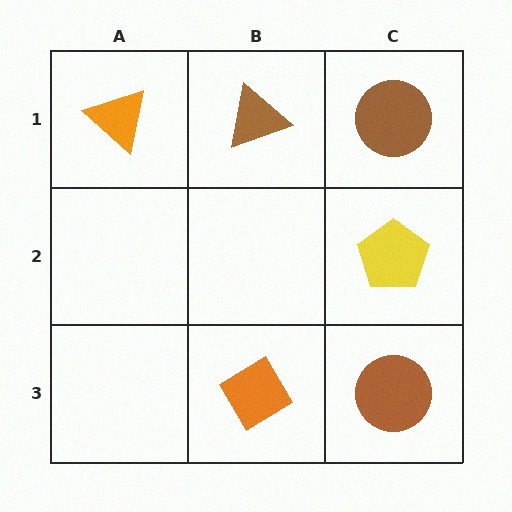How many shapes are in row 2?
1 shape.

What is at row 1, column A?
An orange triangle.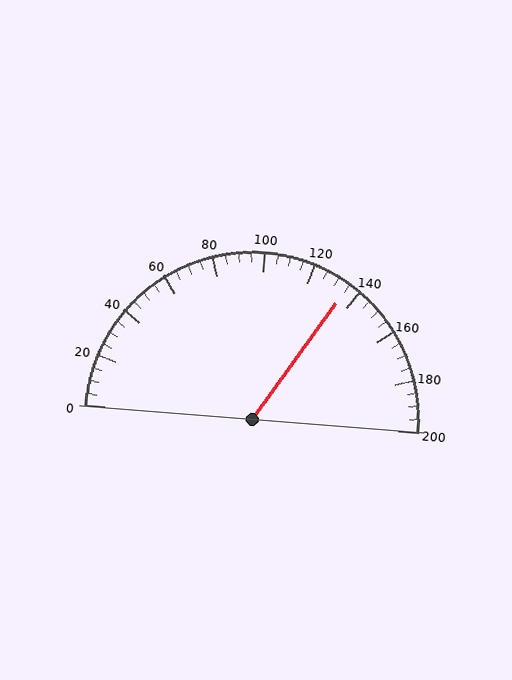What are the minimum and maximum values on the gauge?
The gauge ranges from 0 to 200.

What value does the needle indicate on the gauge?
The needle indicates approximately 135.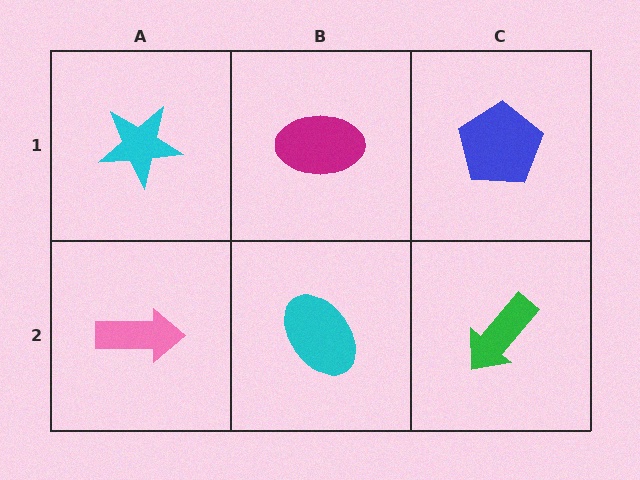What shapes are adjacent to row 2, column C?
A blue pentagon (row 1, column C), a cyan ellipse (row 2, column B).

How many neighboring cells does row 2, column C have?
2.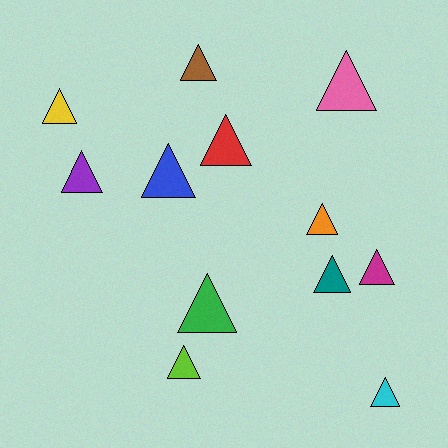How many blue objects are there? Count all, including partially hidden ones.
There is 1 blue object.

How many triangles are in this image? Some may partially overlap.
There are 12 triangles.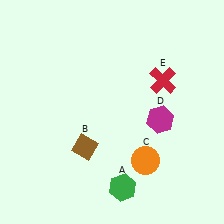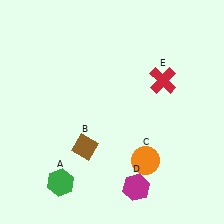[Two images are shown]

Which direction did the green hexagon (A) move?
The green hexagon (A) moved left.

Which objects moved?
The objects that moved are: the green hexagon (A), the magenta hexagon (D).